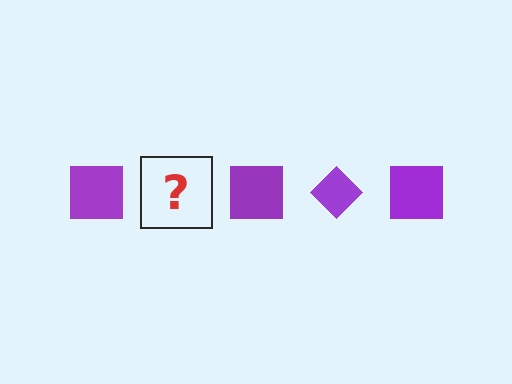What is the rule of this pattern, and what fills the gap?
The rule is that the pattern cycles through square, diamond shapes in purple. The gap should be filled with a purple diamond.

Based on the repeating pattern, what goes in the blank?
The blank should be a purple diamond.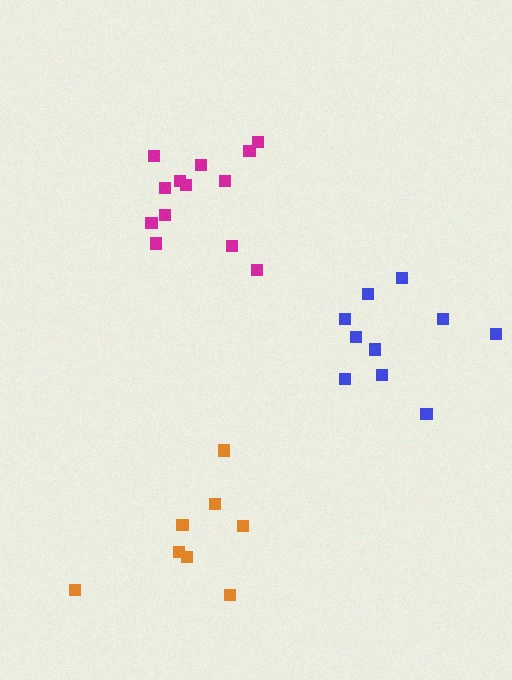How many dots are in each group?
Group 1: 10 dots, Group 2: 13 dots, Group 3: 8 dots (31 total).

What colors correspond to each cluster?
The clusters are colored: blue, magenta, orange.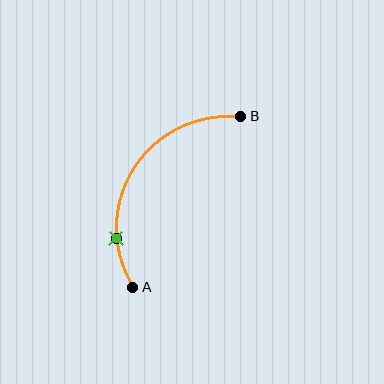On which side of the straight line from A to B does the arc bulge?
The arc bulges to the left of the straight line connecting A and B.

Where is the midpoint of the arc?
The arc midpoint is the point on the curve farthest from the straight line joining A and B. It sits to the left of that line.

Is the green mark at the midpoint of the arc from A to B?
No. The green mark lies on the arc but is closer to endpoint A. The arc midpoint would be at the point on the curve equidistant along the arc from both A and B.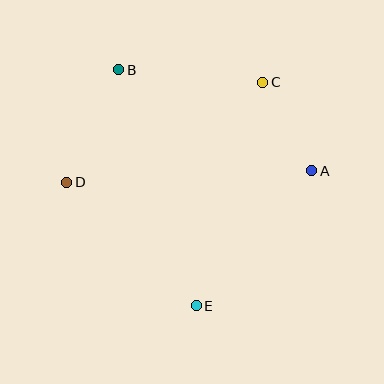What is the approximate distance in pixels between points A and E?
The distance between A and E is approximately 177 pixels.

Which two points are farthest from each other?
Points B and E are farthest from each other.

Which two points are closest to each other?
Points A and C are closest to each other.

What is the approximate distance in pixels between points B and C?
The distance between B and C is approximately 144 pixels.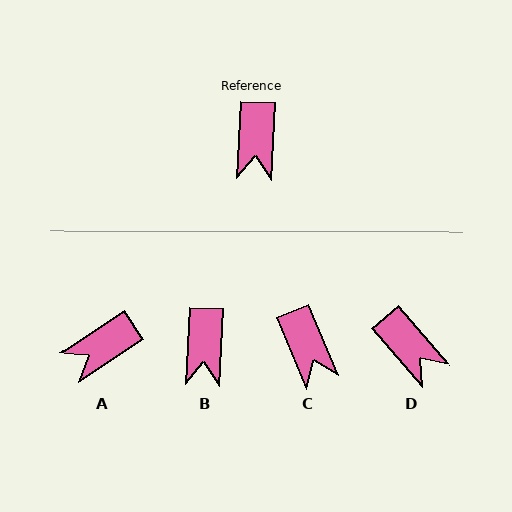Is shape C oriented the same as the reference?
No, it is off by about 26 degrees.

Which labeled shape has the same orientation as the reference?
B.